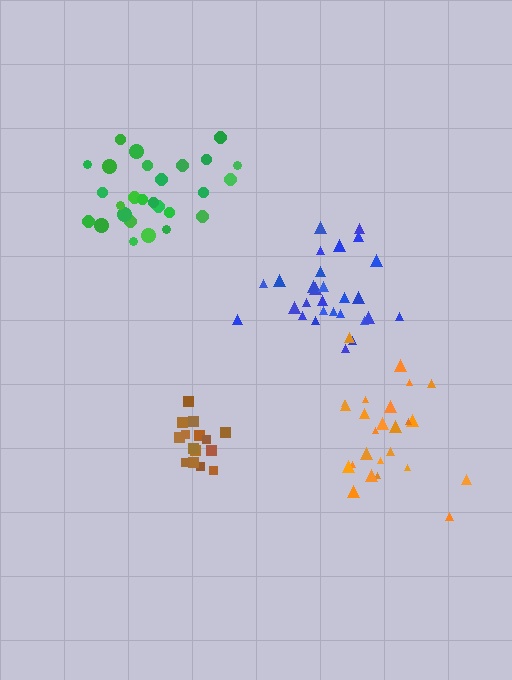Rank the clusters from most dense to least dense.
brown, blue, green, orange.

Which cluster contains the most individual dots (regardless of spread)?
Blue (28).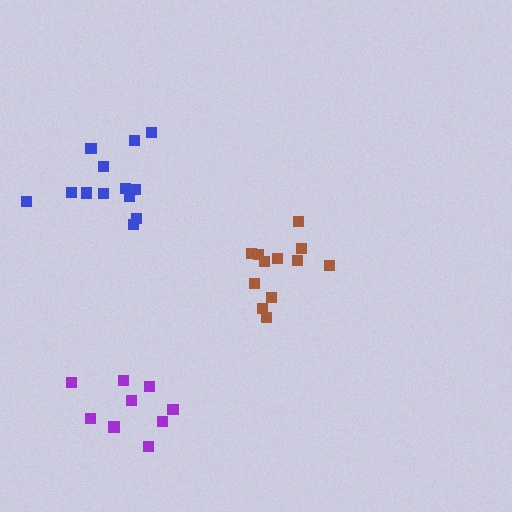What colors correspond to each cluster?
The clusters are colored: brown, blue, purple.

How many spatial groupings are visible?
There are 3 spatial groupings.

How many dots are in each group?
Group 1: 12 dots, Group 2: 13 dots, Group 3: 9 dots (34 total).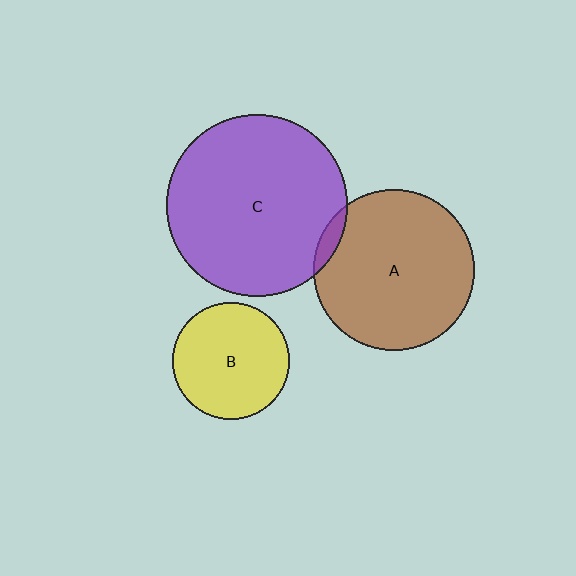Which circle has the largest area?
Circle C (purple).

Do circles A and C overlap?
Yes.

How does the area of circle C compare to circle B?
Approximately 2.4 times.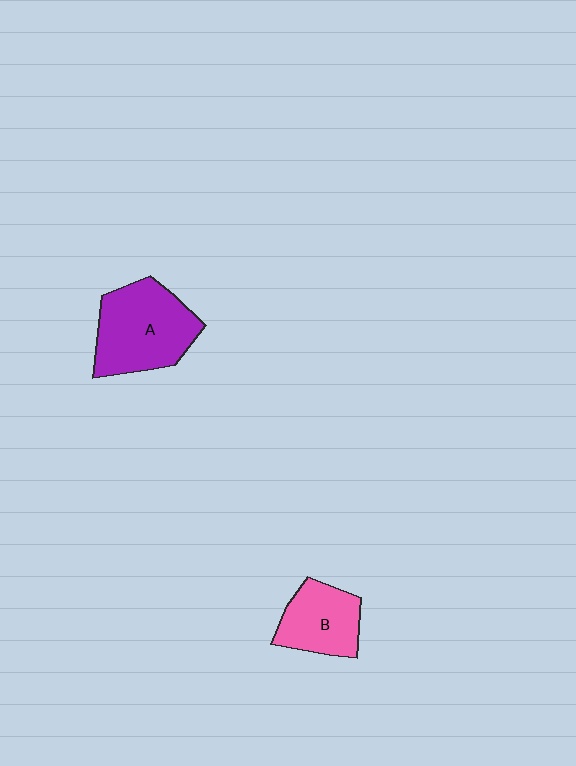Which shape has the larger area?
Shape A (purple).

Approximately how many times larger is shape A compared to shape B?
Approximately 1.5 times.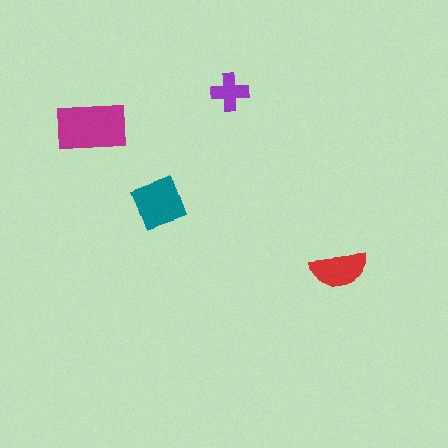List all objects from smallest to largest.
The purple cross, the red semicircle, the teal diamond, the magenta rectangle.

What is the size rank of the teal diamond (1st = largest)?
2nd.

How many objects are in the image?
There are 4 objects in the image.